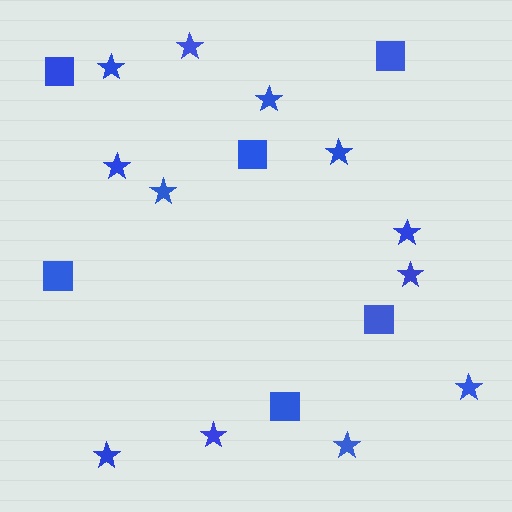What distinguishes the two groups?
There are 2 groups: one group of squares (6) and one group of stars (12).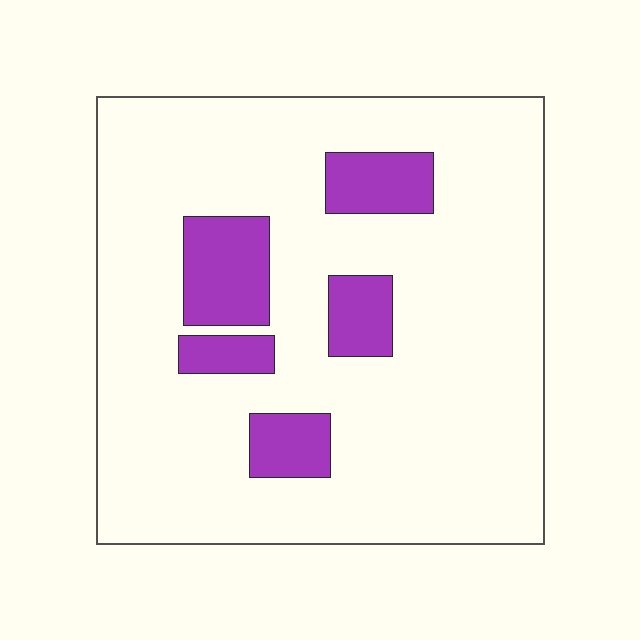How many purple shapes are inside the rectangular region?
5.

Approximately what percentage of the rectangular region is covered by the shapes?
Approximately 15%.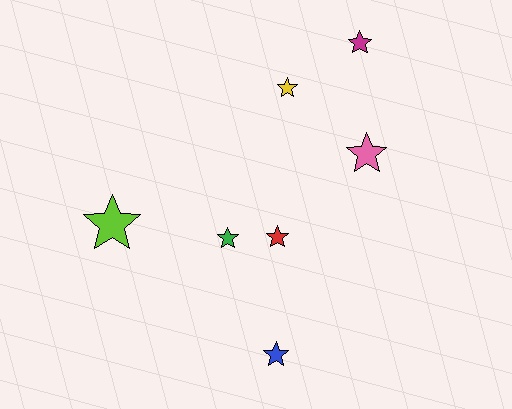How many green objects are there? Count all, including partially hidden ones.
There is 1 green object.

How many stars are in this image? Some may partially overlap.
There are 7 stars.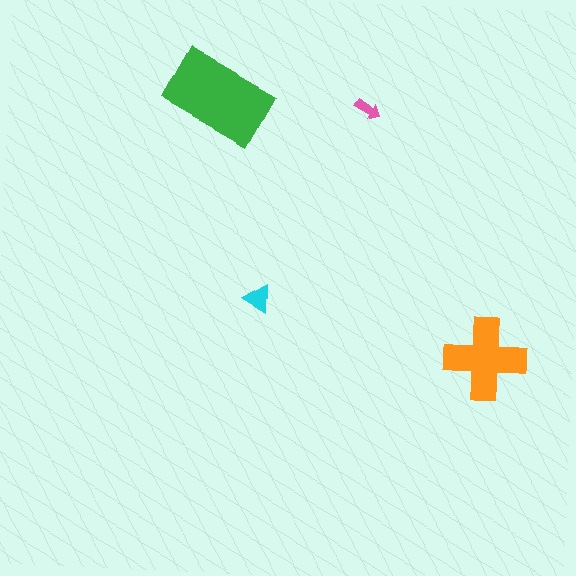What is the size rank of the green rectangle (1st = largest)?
1st.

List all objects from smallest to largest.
The pink arrow, the cyan triangle, the orange cross, the green rectangle.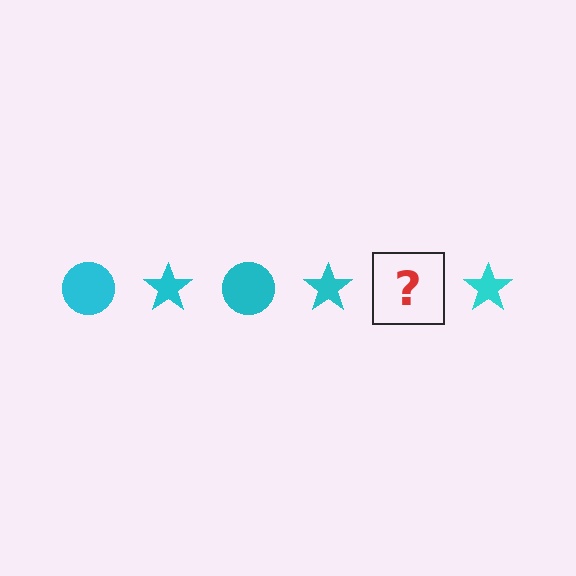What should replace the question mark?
The question mark should be replaced with a cyan circle.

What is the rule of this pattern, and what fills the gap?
The rule is that the pattern cycles through circle, star shapes in cyan. The gap should be filled with a cyan circle.